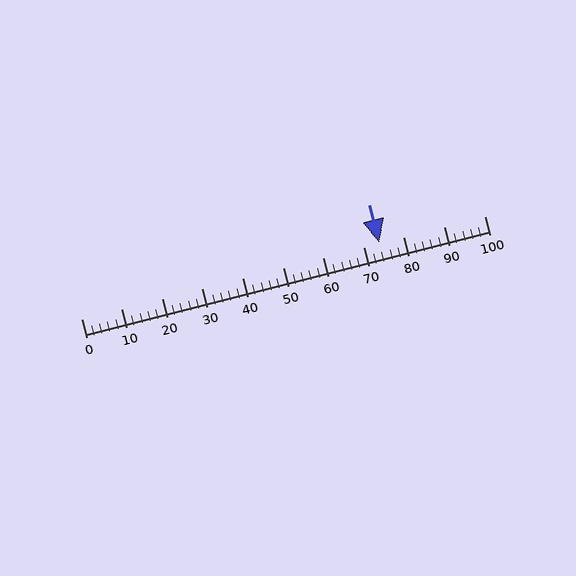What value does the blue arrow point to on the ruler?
The blue arrow points to approximately 74.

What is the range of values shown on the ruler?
The ruler shows values from 0 to 100.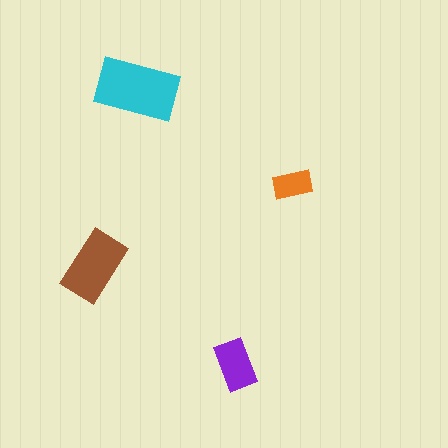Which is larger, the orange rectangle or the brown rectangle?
The brown one.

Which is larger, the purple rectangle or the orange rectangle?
The purple one.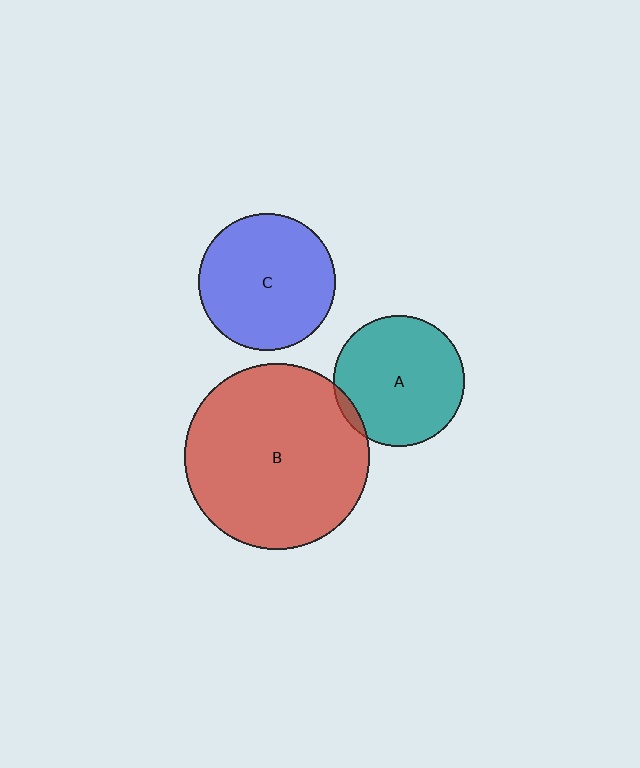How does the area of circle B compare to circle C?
Approximately 1.8 times.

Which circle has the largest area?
Circle B (red).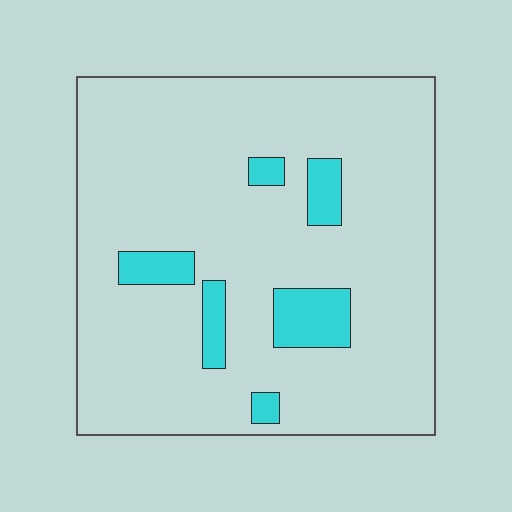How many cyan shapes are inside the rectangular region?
6.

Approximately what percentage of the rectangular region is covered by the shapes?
Approximately 10%.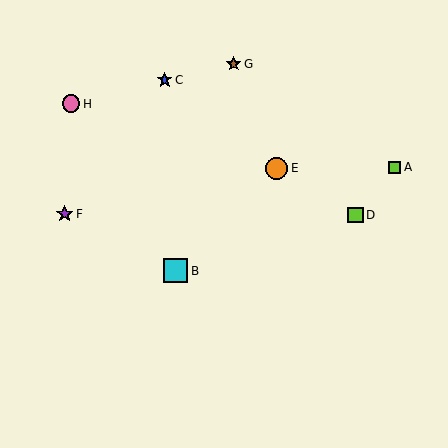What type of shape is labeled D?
Shape D is a lime square.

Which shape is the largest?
The cyan square (labeled B) is the largest.